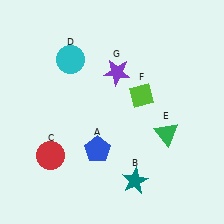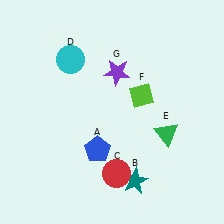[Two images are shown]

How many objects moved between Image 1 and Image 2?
1 object moved between the two images.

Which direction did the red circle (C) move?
The red circle (C) moved right.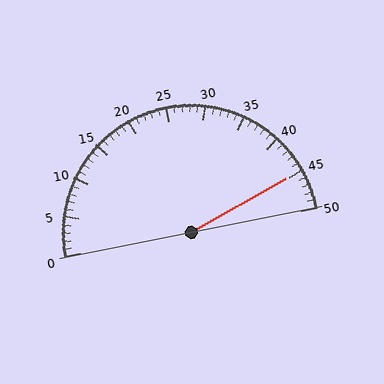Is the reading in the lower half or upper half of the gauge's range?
The reading is in the upper half of the range (0 to 50).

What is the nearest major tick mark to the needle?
The nearest major tick mark is 45.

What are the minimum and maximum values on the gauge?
The gauge ranges from 0 to 50.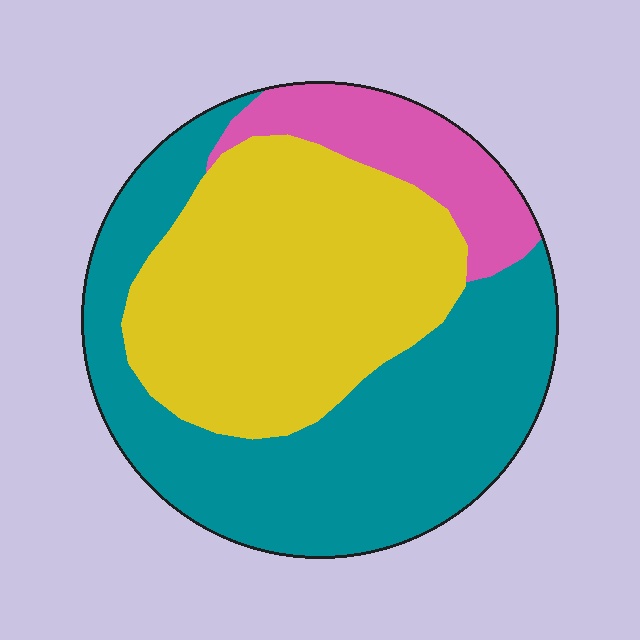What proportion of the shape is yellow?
Yellow takes up about two fifths (2/5) of the shape.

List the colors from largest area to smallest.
From largest to smallest: teal, yellow, pink.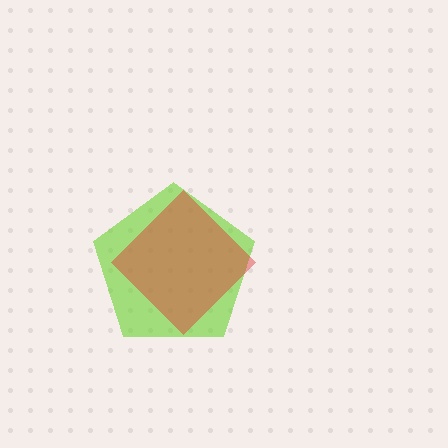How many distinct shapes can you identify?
There are 2 distinct shapes: a lime pentagon, a red diamond.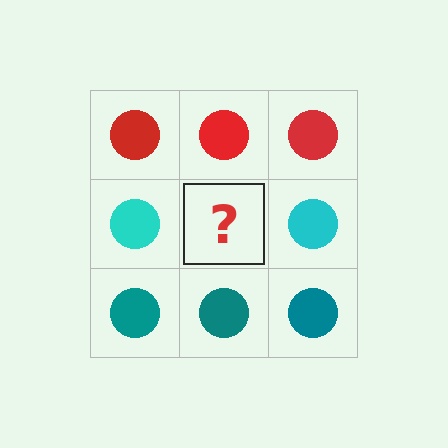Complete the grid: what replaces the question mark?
The question mark should be replaced with a cyan circle.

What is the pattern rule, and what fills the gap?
The rule is that each row has a consistent color. The gap should be filled with a cyan circle.